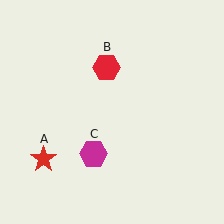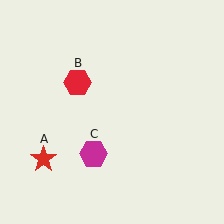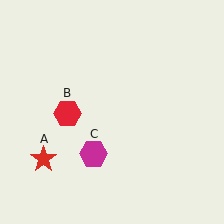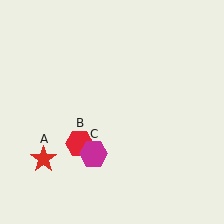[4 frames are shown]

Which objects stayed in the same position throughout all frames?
Red star (object A) and magenta hexagon (object C) remained stationary.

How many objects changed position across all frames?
1 object changed position: red hexagon (object B).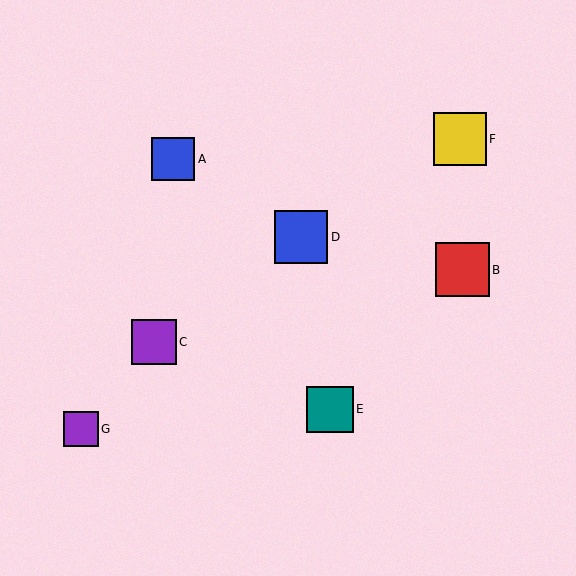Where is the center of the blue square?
The center of the blue square is at (301, 237).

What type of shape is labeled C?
Shape C is a purple square.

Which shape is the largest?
The red square (labeled B) is the largest.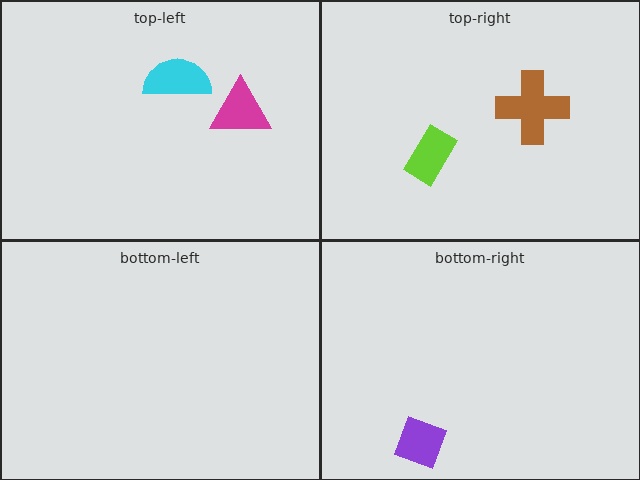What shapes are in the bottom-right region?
The purple diamond.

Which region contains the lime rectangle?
The top-right region.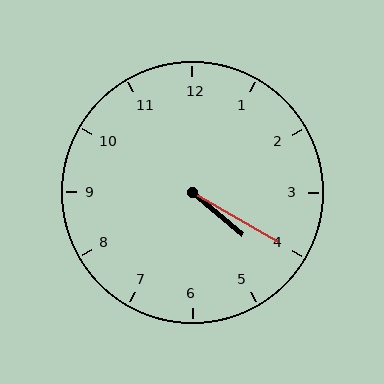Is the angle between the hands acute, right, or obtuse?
It is acute.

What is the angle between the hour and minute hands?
Approximately 10 degrees.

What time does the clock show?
4:20.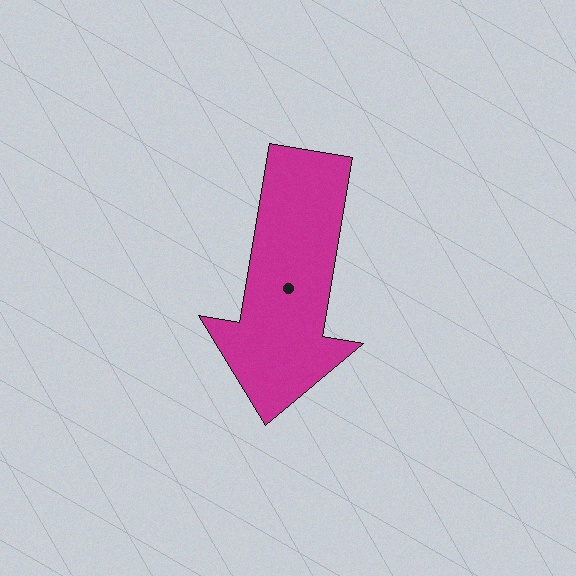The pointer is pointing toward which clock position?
Roughly 6 o'clock.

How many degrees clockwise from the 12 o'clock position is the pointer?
Approximately 189 degrees.